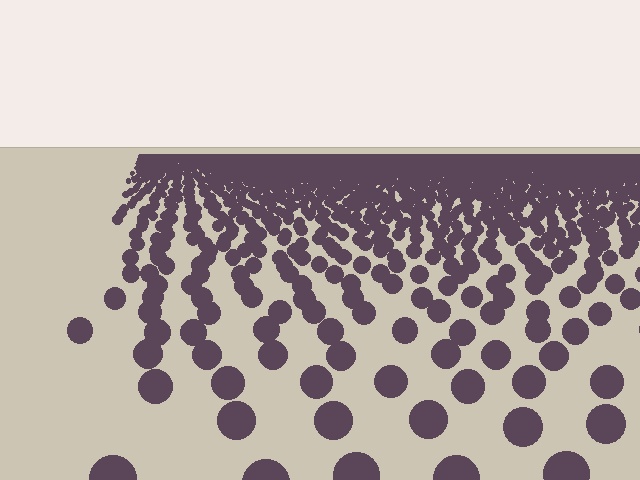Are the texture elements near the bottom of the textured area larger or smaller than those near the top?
Larger. Near the bottom, elements are closer to the viewer and appear at a bigger on-screen size.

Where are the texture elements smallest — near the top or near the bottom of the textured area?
Near the top.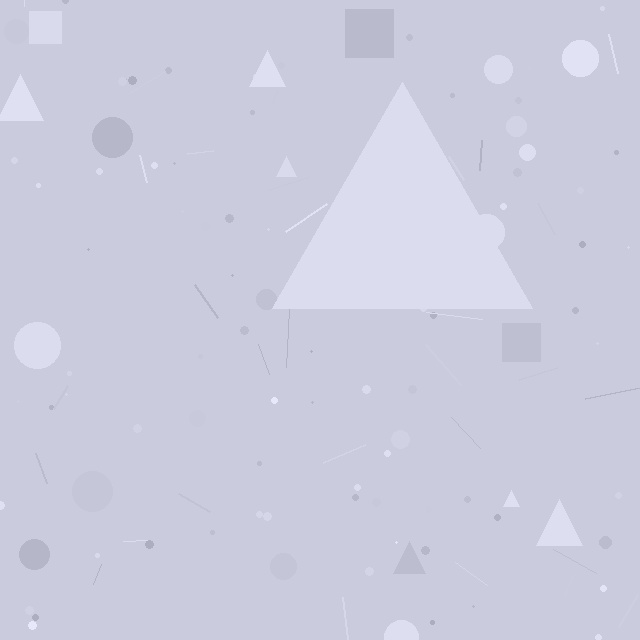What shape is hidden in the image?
A triangle is hidden in the image.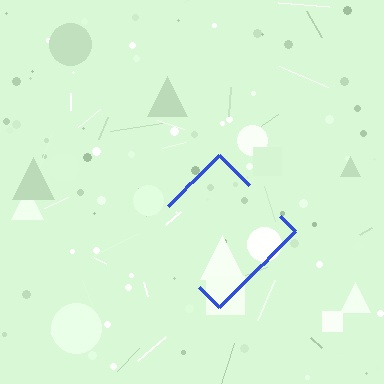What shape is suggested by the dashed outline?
The dashed outline suggests a diamond.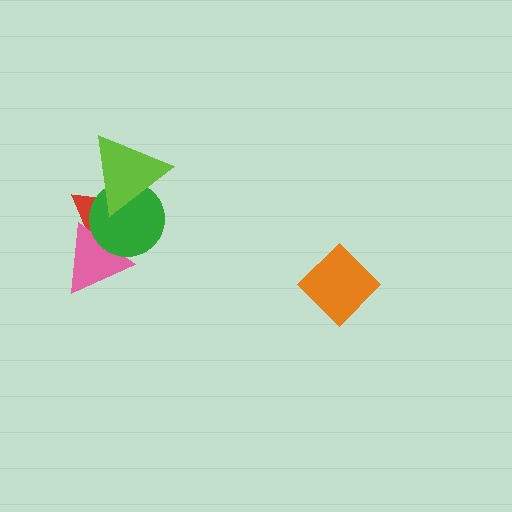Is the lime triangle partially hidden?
No, no other shape covers it.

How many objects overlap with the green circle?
3 objects overlap with the green circle.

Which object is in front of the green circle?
The lime triangle is in front of the green circle.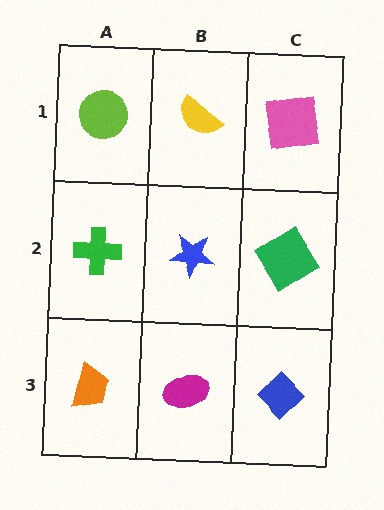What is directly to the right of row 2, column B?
A green diamond.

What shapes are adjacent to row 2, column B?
A yellow semicircle (row 1, column B), a magenta ellipse (row 3, column B), a green cross (row 2, column A), a green diamond (row 2, column C).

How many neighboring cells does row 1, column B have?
3.